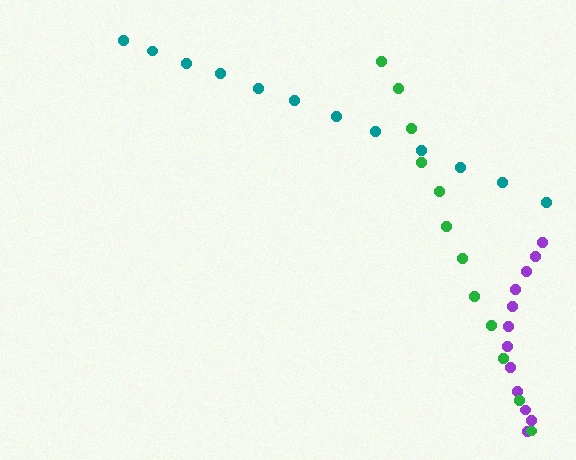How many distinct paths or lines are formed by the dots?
There are 3 distinct paths.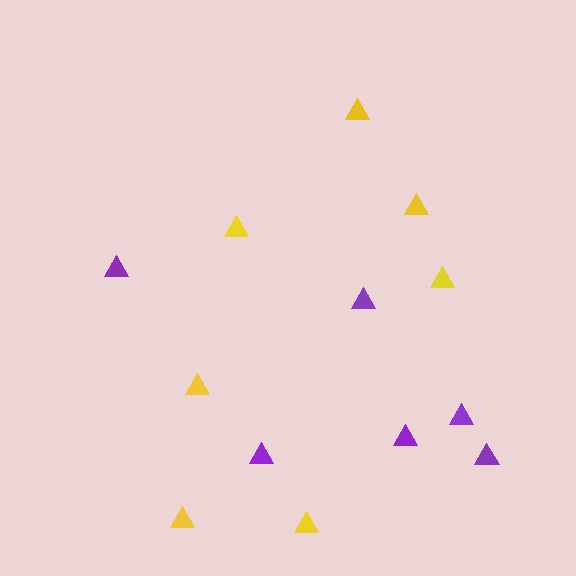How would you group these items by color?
There are 2 groups: one group of purple triangles (6) and one group of yellow triangles (7).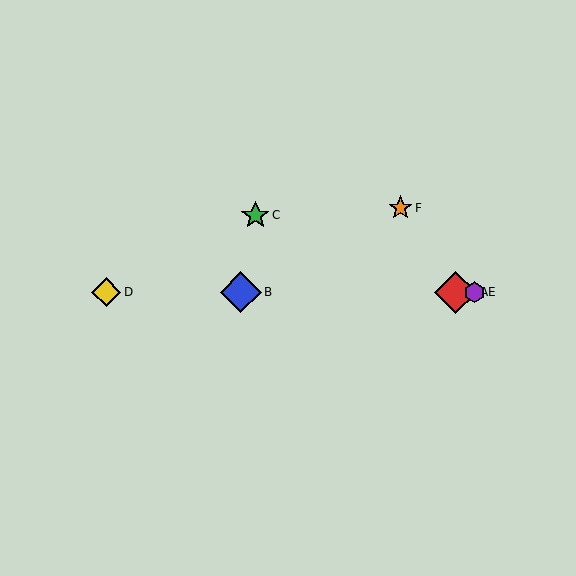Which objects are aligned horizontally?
Objects A, B, D, E are aligned horizontally.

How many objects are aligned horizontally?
4 objects (A, B, D, E) are aligned horizontally.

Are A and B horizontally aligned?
Yes, both are at y≈292.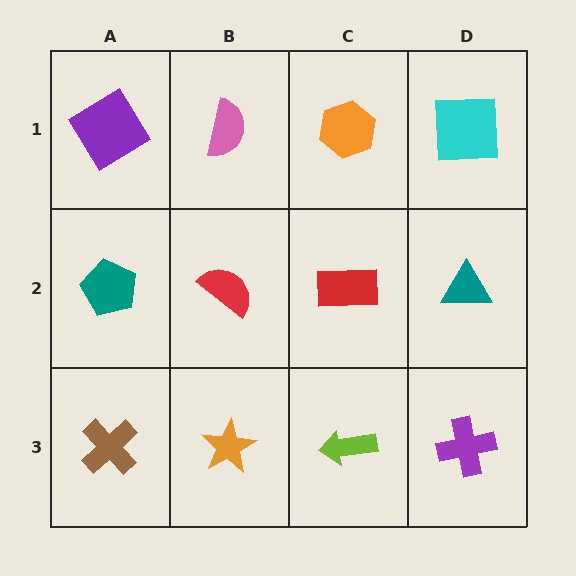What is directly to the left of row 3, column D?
A lime arrow.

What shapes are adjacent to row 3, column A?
A teal pentagon (row 2, column A), an orange star (row 3, column B).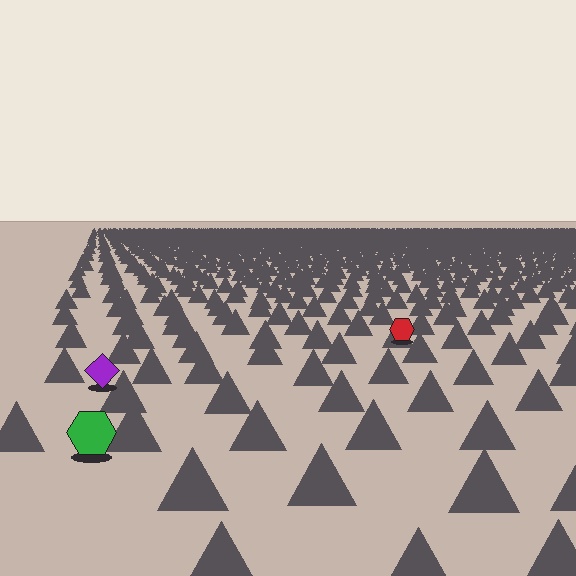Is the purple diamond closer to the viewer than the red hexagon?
Yes. The purple diamond is closer — you can tell from the texture gradient: the ground texture is coarser near it.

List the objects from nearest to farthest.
From nearest to farthest: the green hexagon, the purple diamond, the red hexagon.